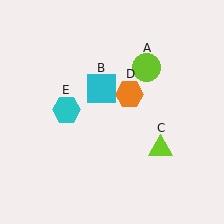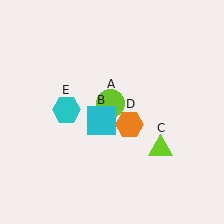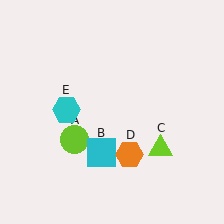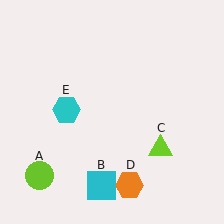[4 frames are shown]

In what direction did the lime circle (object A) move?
The lime circle (object A) moved down and to the left.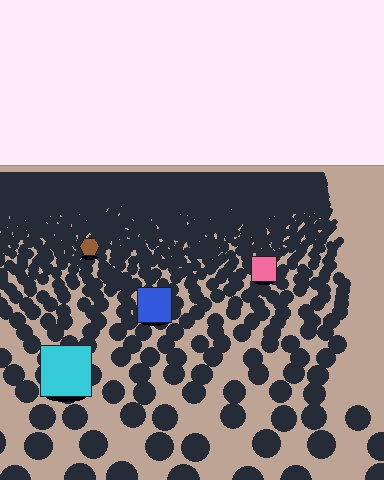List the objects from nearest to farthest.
From nearest to farthest: the cyan square, the blue square, the pink square, the brown hexagon.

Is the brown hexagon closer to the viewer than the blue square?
No. The blue square is closer — you can tell from the texture gradient: the ground texture is coarser near it.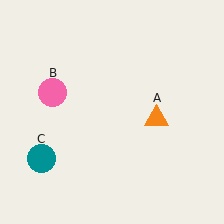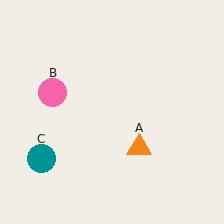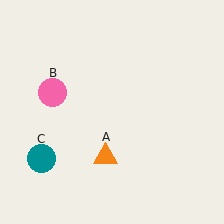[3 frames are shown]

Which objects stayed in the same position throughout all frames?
Pink circle (object B) and teal circle (object C) remained stationary.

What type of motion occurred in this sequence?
The orange triangle (object A) rotated clockwise around the center of the scene.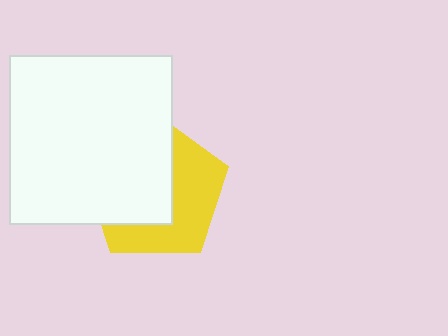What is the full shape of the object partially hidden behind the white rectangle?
The partially hidden object is a yellow pentagon.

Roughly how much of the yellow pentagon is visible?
About half of it is visible (roughly 46%).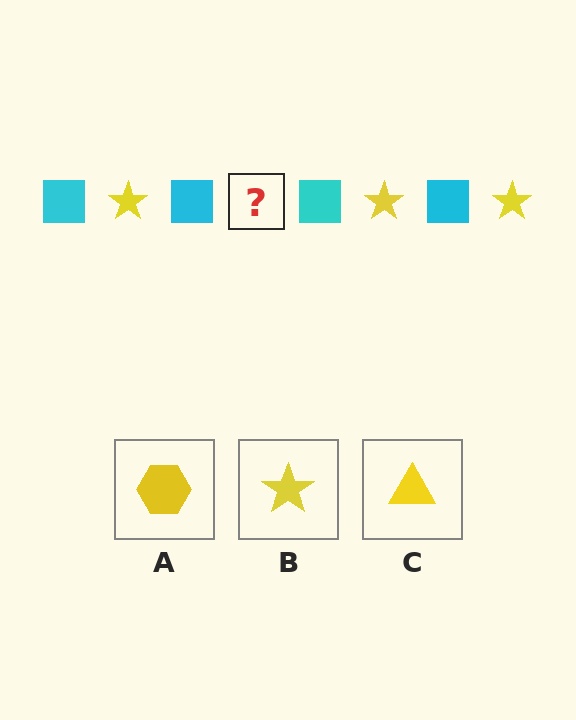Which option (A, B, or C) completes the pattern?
B.